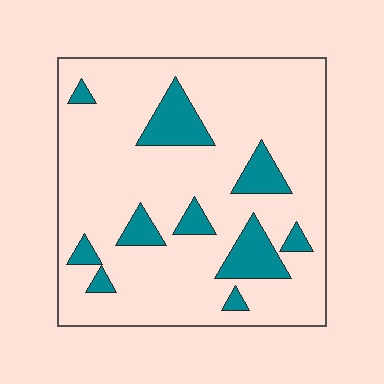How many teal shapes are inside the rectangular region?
10.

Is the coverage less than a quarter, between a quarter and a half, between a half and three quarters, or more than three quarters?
Less than a quarter.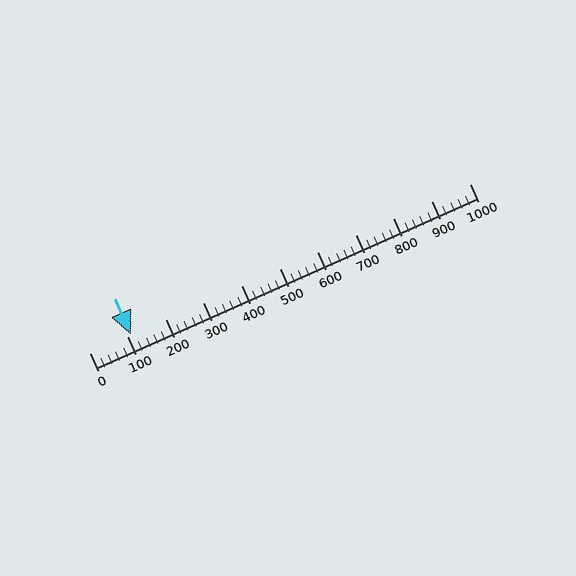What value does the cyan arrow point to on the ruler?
The cyan arrow points to approximately 109.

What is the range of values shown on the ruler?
The ruler shows values from 0 to 1000.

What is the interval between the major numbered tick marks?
The major tick marks are spaced 100 units apart.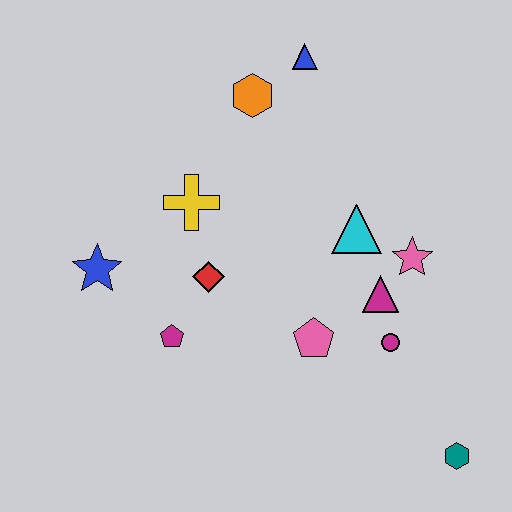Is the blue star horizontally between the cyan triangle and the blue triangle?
No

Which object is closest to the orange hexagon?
The blue triangle is closest to the orange hexagon.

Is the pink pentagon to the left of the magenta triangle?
Yes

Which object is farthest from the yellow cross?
The teal hexagon is farthest from the yellow cross.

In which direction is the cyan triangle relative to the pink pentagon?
The cyan triangle is above the pink pentagon.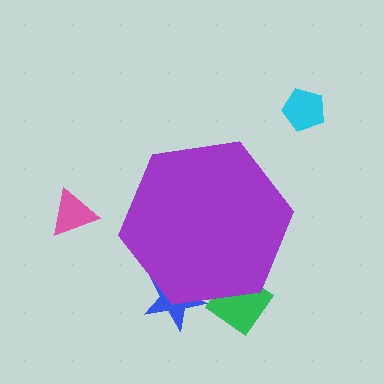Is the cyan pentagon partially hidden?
No, the cyan pentagon is fully visible.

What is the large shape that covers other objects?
A purple hexagon.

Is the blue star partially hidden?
Yes, the blue star is partially hidden behind the purple hexagon.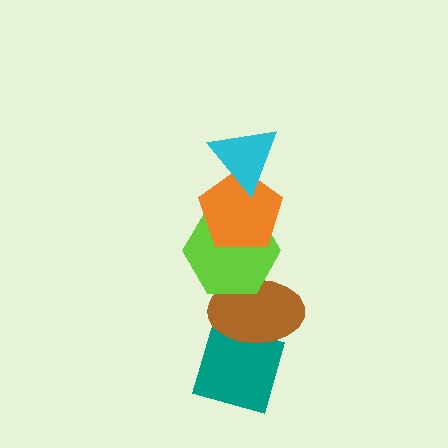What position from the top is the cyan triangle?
The cyan triangle is 1st from the top.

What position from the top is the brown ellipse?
The brown ellipse is 4th from the top.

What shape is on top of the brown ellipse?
The lime hexagon is on top of the brown ellipse.